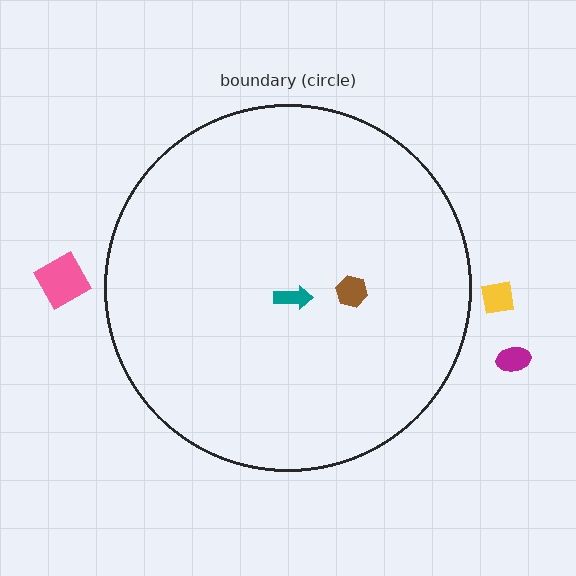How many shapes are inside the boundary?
2 inside, 3 outside.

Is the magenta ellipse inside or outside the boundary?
Outside.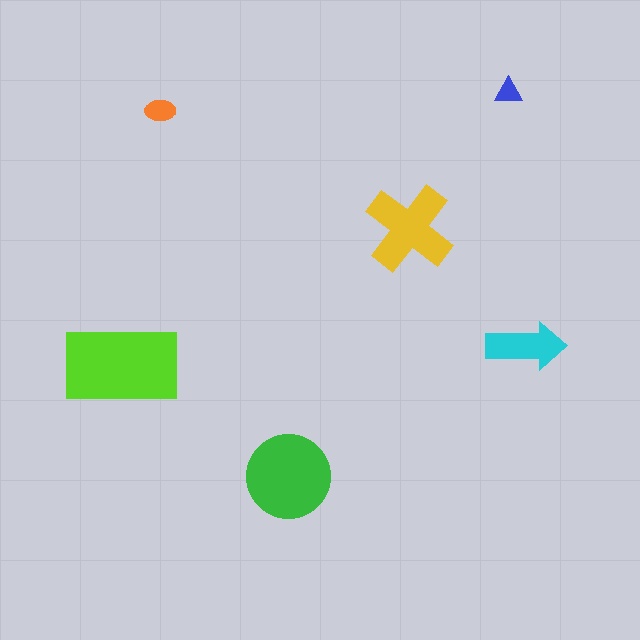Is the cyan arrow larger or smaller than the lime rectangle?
Smaller.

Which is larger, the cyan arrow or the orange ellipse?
The cyan arrow.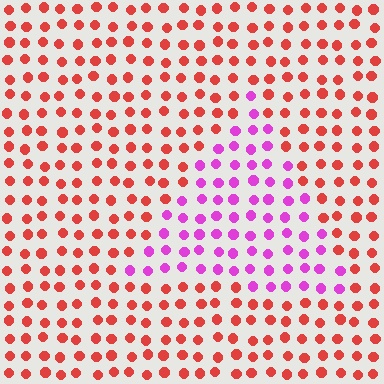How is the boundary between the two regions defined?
The boundary is defined purely by a slight shift in hue (about 58 degrees). Spacing, size, and orientation are identical on both sides.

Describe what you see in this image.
The image is filled with small red elements in a uniform arrangement. A triangle-shaped region is visible where the elements are tinted to a slightly different hue, forming a subtle color boundary.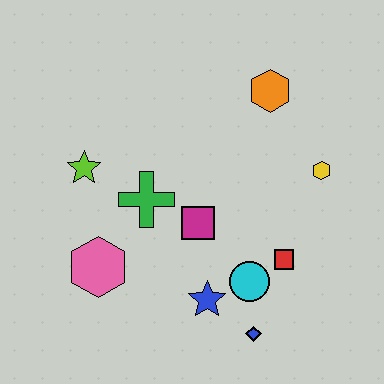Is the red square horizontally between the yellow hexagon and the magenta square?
Yes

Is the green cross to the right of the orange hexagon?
No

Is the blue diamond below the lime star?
Yes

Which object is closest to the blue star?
The cyan circle is closest to the blue star.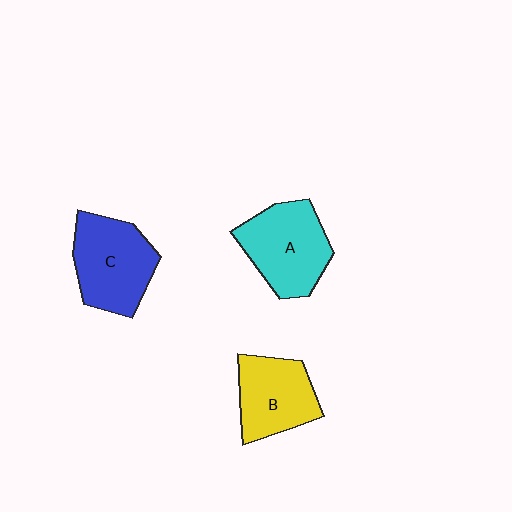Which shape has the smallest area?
Shape B (yellow).